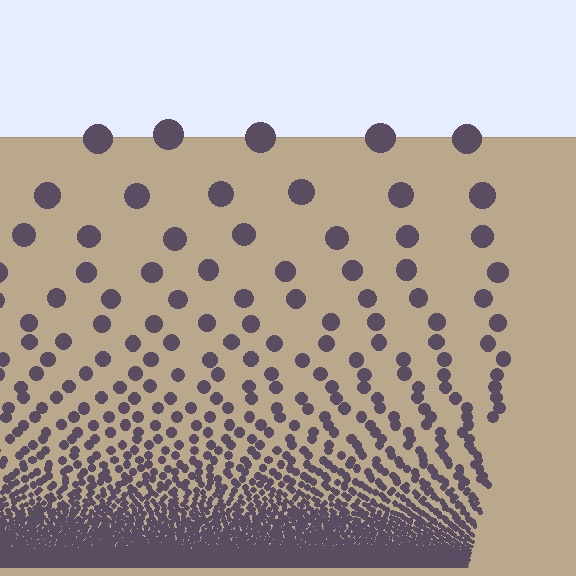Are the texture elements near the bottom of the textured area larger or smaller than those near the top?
Smaller. The gradient is inverted — elements near the bottom are smaller and denser.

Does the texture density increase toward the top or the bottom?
Density increases toward the bottom.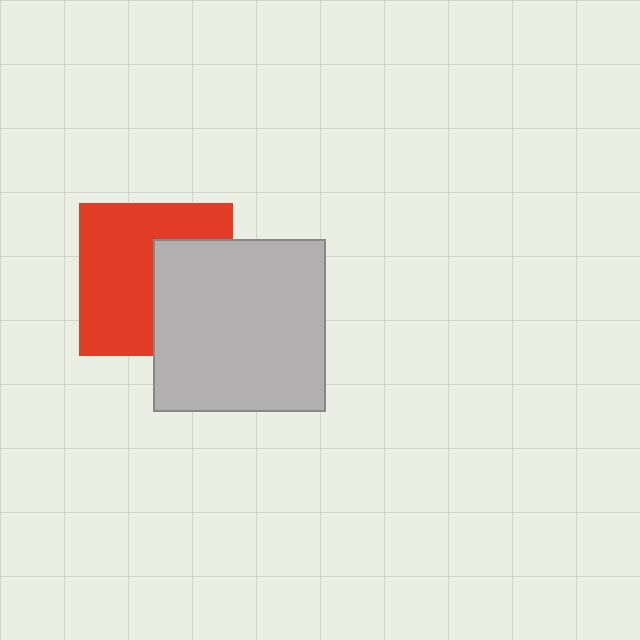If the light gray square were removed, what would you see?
You would see the complete red square.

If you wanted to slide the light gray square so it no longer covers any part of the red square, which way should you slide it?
Slide it right — that is the most direct way to separate the two shapes.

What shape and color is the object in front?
The object in front is a light gray square.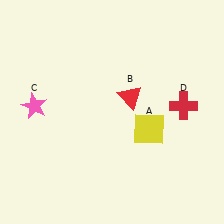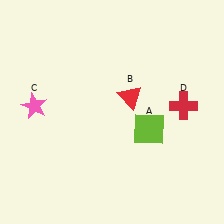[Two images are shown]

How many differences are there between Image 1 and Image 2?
There is 1 difference between the two images.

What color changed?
The square (A) changed from yellow in Image 1 to lime in Image 2.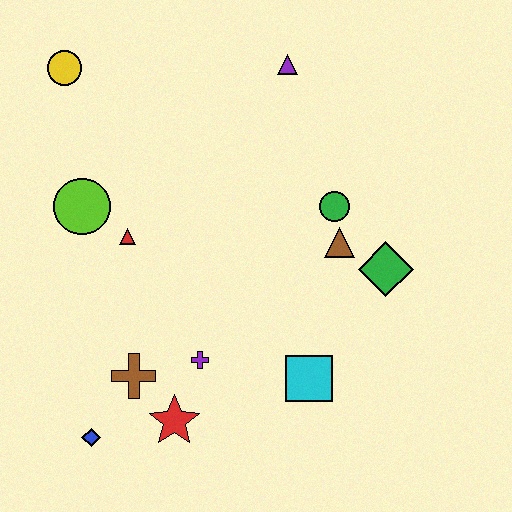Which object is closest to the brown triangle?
The green circle is closest to the brown triangle.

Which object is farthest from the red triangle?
The green diamond is farthest from the red triangle.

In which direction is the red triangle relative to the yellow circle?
The red triangle is below the yellow circle.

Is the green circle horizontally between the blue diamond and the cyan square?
No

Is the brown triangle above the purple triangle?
No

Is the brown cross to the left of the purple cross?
Yes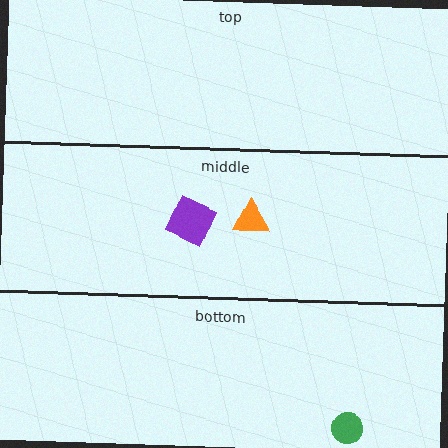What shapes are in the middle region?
The purple square, the orange triangle.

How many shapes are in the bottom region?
1.